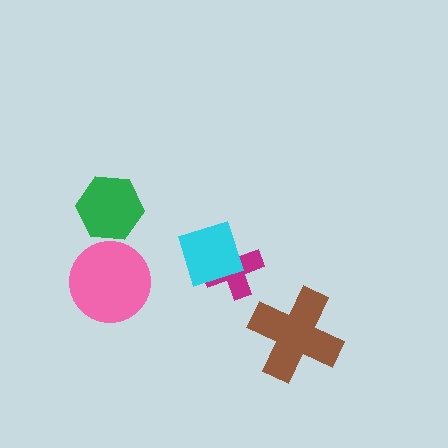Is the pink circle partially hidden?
No, no other shape covers it.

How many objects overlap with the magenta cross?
1 object overlaps with the magenta cross.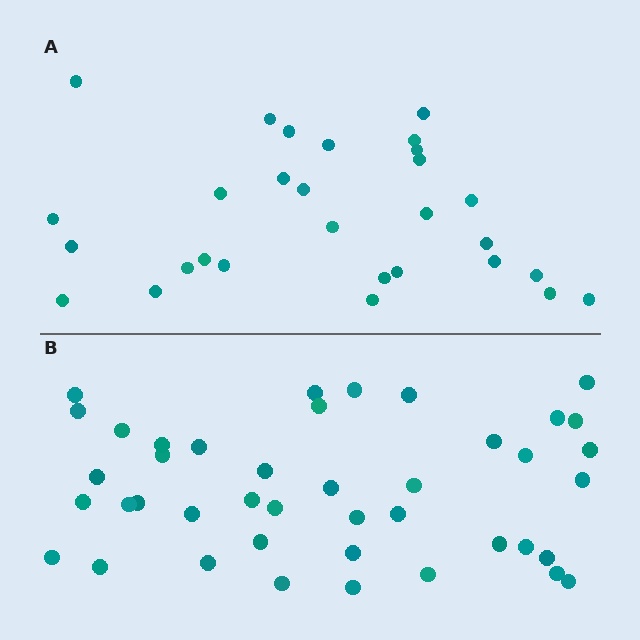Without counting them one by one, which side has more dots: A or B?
Region B (the bottom region) has more dots.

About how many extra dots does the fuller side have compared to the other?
Region B has approximately 15 more dots than region A.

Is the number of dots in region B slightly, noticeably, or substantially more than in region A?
Region B has noticeably more, but not dramatically so. The ratio is roughly 1.4 to 1.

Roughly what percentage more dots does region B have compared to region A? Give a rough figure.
About 45% more.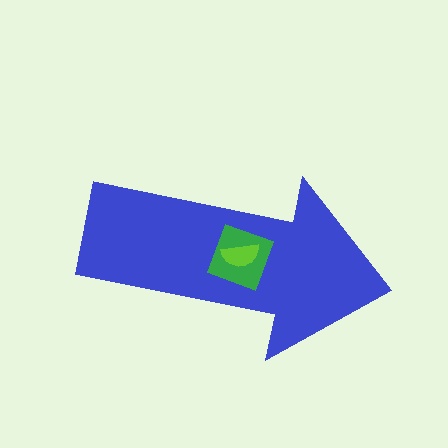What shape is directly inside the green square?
The lime semicircle.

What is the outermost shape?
The blue arrow.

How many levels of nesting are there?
3.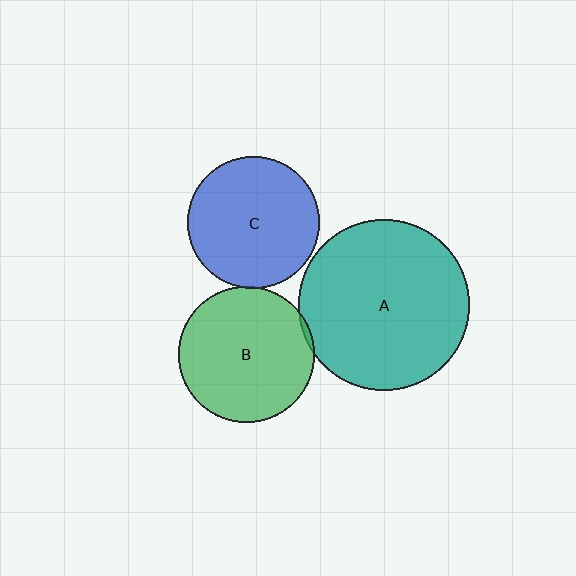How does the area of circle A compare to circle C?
Approximately 1.7 times.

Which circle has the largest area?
Circle A (teal).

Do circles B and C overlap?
Yes.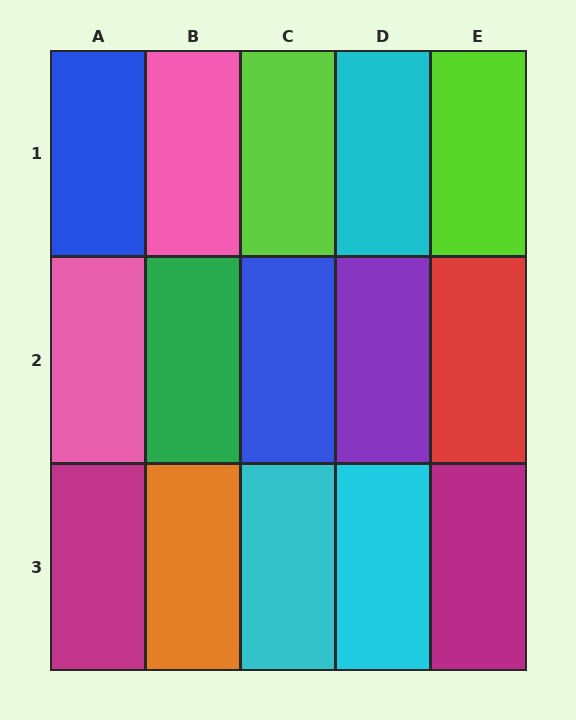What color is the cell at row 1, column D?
Cyan.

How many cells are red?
1 cell is red.